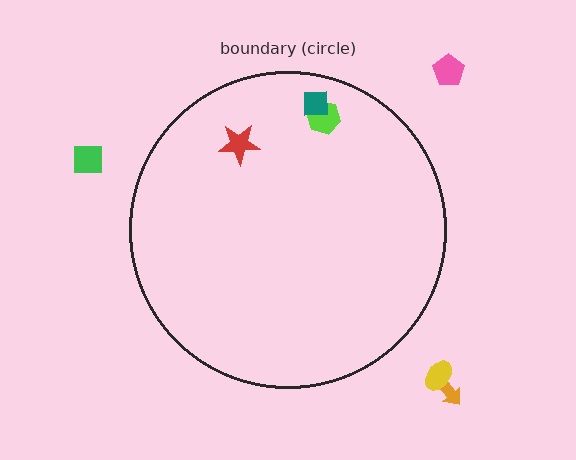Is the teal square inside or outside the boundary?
Inside.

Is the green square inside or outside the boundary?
Outside.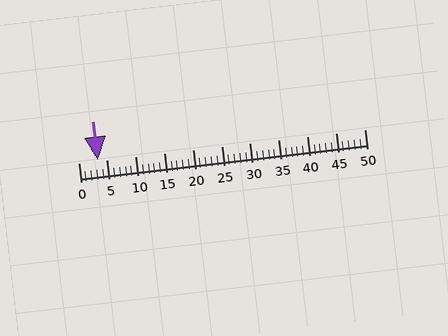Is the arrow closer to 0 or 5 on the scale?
The arrow is closer to 5.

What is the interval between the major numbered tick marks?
The major tick marks are spaced 5 units apart.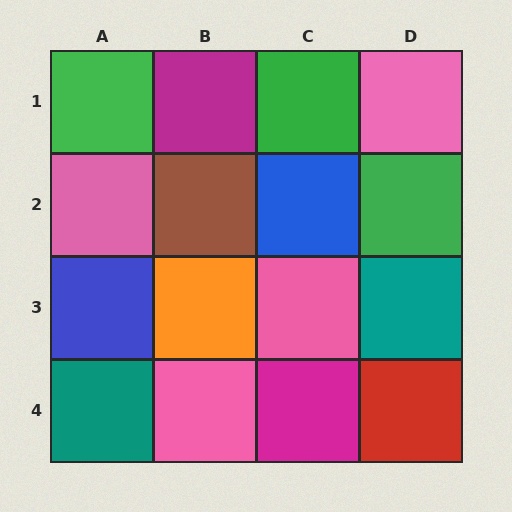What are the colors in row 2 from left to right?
Pink, brown, blue, green.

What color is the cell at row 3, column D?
Teal.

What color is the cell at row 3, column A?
Blue.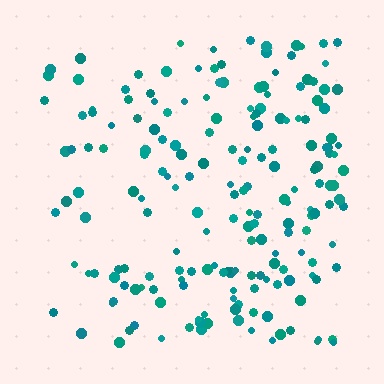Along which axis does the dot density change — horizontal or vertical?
Horizontal.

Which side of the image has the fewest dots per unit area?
The left.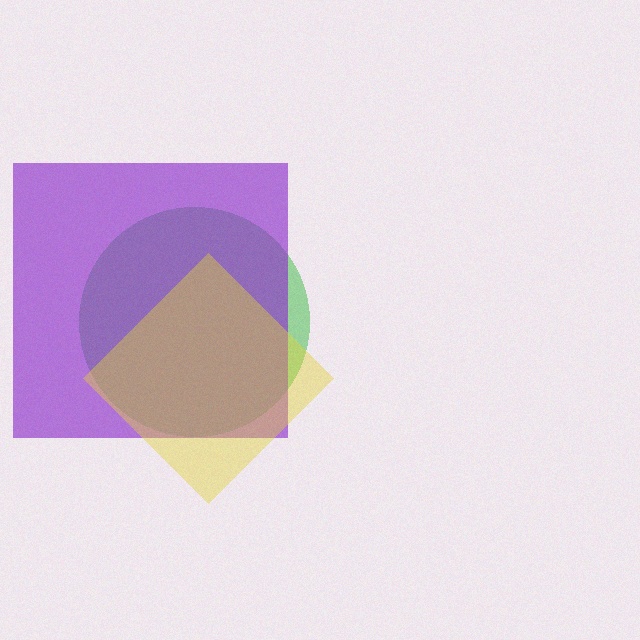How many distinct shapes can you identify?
There are 3 distinct shapes: a green circle, a purple square, a yellow diamond.